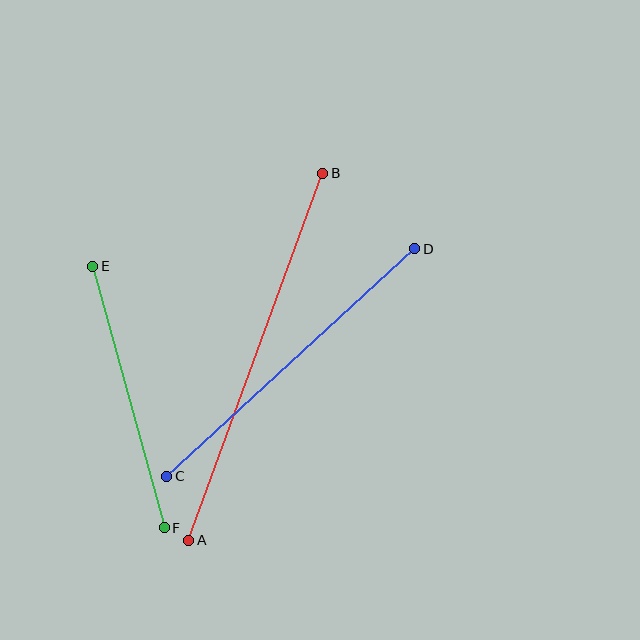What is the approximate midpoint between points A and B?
The midpoint is at approximately (256, 357) pixels.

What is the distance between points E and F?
The distance is approximately 271 pixels.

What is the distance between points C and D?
The distance is approximately 337 pixels.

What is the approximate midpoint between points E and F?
The midpoint is at approximately (129, 397) pixels.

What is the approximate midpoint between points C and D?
The midpoint is at approximately (291, 363) pixels.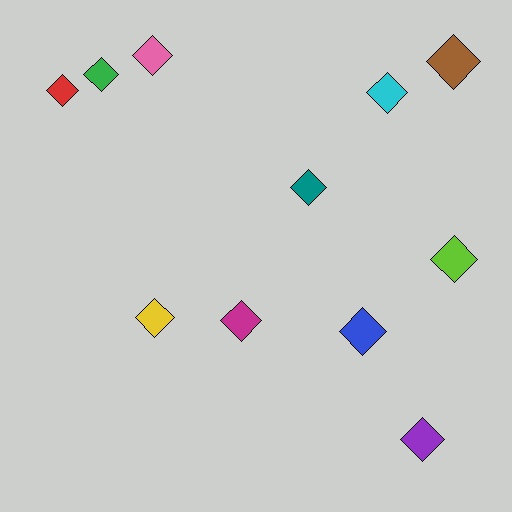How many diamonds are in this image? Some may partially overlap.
There are 11 diamonds.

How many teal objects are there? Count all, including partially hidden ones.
There is 1 teal object.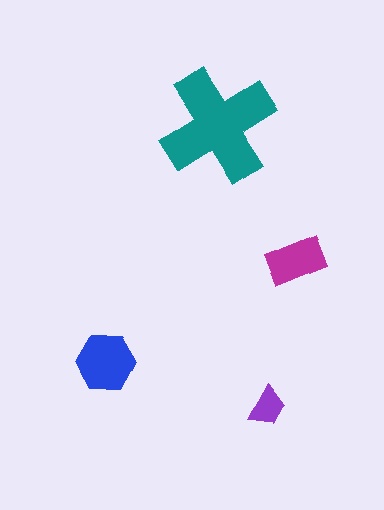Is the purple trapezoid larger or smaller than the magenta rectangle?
Smaller.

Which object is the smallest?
The purple trapezoid.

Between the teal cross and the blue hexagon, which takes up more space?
The teal cross.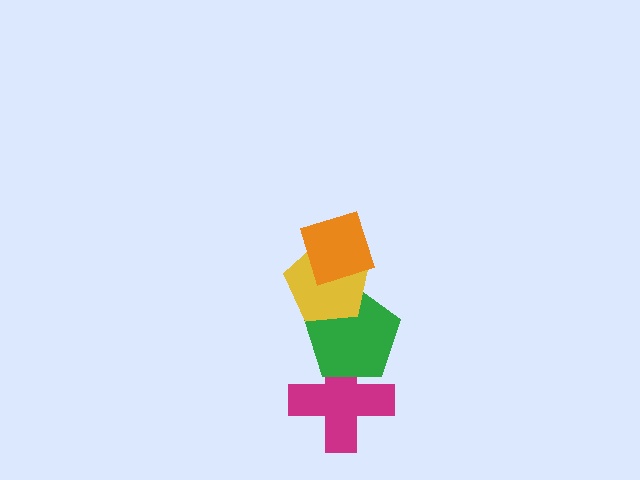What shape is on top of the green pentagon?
The yellow pentagon is on top of the green pentagon.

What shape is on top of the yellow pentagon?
The orange diamond is on top of the yellow pentagon.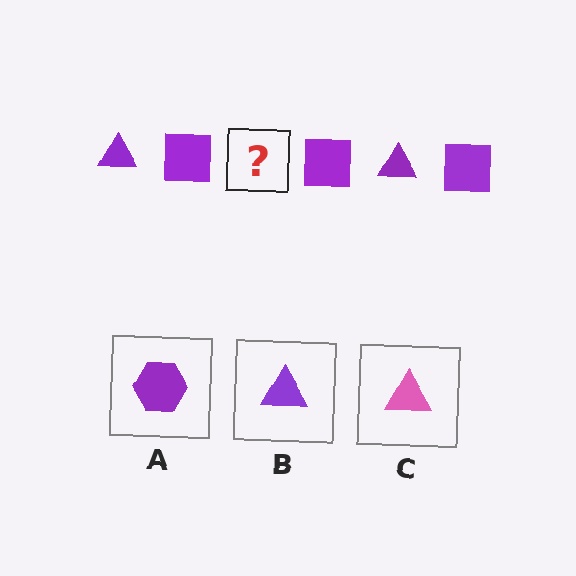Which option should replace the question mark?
Option B.